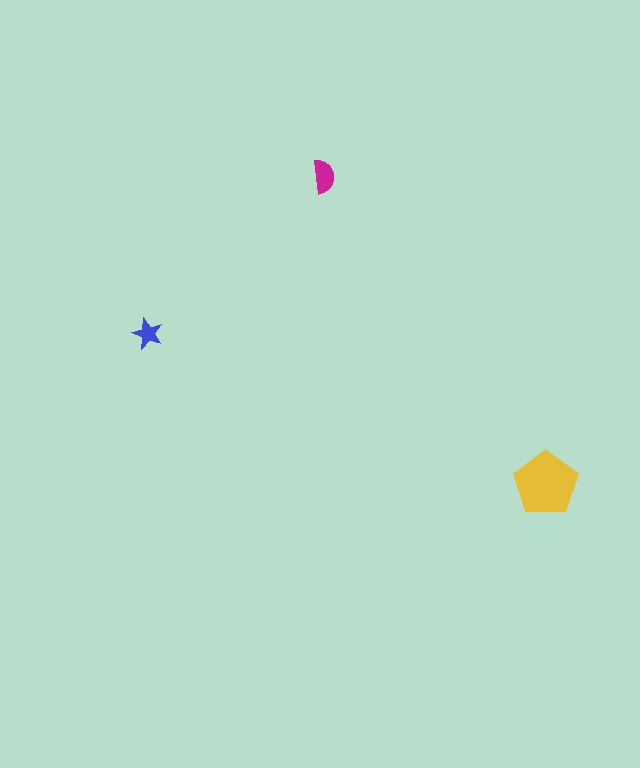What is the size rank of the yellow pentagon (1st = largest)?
1st.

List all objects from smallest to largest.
The blue star, the magenta semicircle, the yellow pentagon.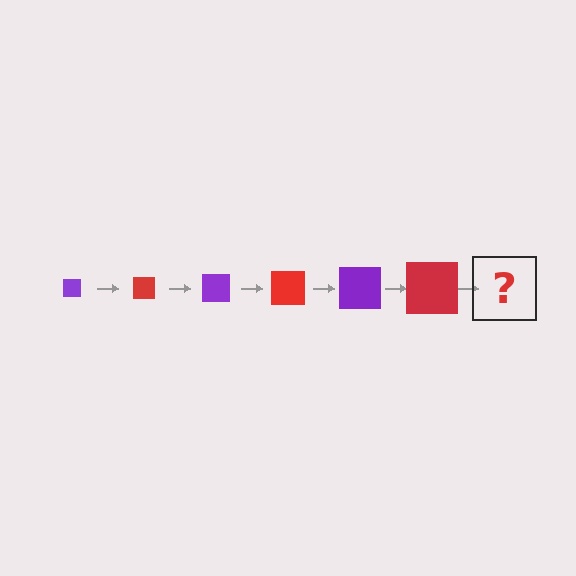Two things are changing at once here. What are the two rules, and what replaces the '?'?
The two rules are that the square grows larger each step and the color cycles through purple and red. The '?' should be a purple square, larger than the previous one.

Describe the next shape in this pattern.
It should be a purple square, larger than the previous one.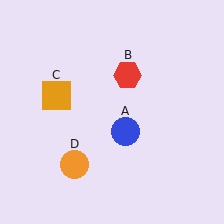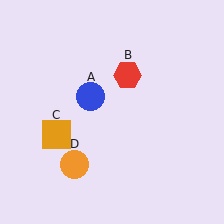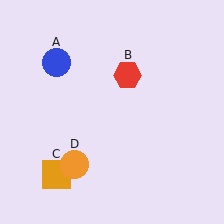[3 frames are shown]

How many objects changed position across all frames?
2 objects changed position: blue circle (object A), orange square (object C).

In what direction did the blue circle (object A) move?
The blue circle (object A) moved up and to the left.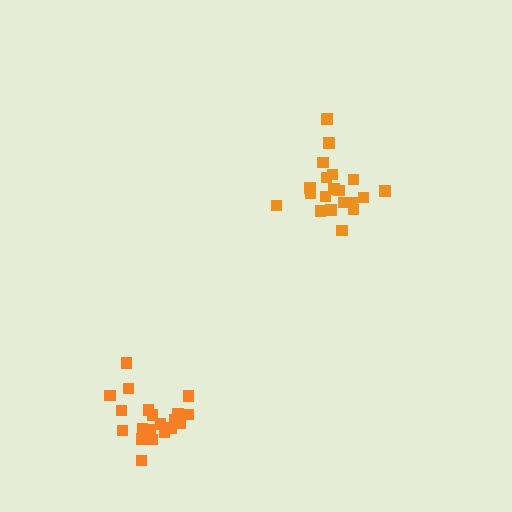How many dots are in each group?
Group 1: 20 dots, Group 2: 21 dots (41 total).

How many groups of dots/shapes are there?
There are 2 groups.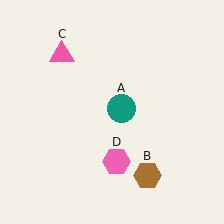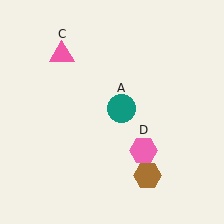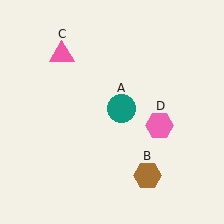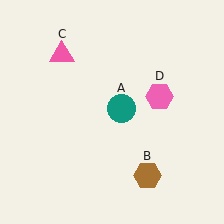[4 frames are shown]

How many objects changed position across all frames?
1 object changed position: pink hexagon (object D).